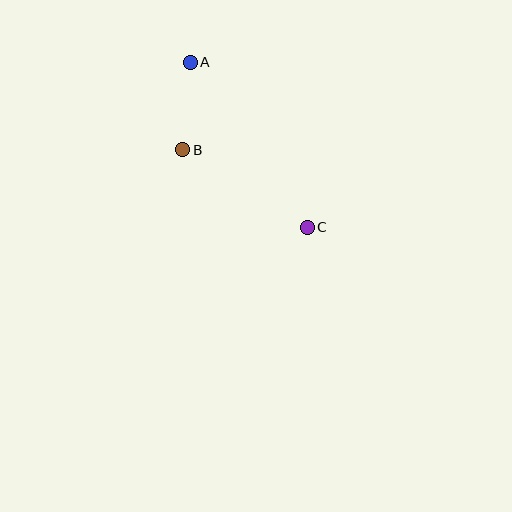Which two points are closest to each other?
Points A and B are closest to each other.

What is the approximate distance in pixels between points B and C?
The distance between B and C is approximately 146 pixels.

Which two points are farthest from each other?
Points A and C are farthest from each other.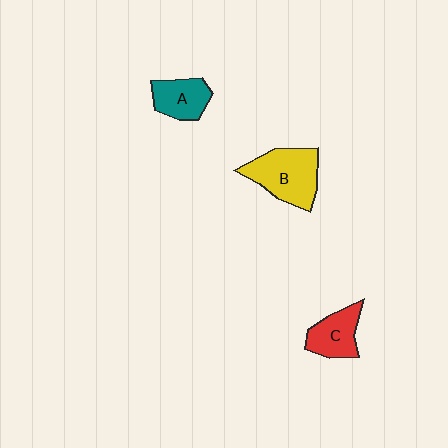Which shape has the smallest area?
Shape A (teal).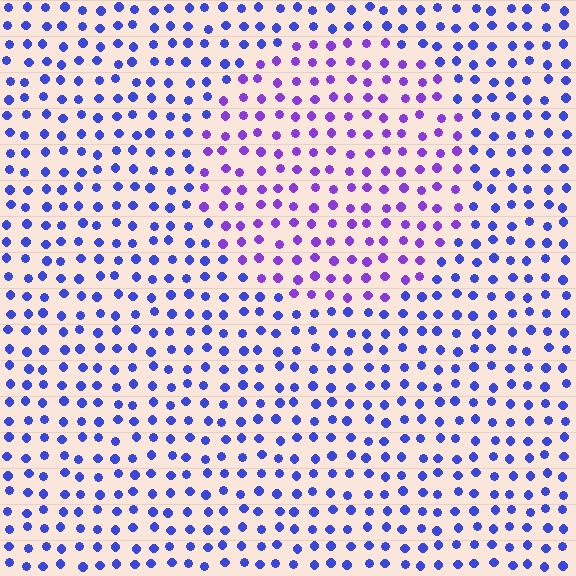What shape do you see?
I see a circle.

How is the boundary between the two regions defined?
The boundary is defined purely by a slight shift in hue (about 35 degrees). Spacing, size, and orientation are identical on both sides.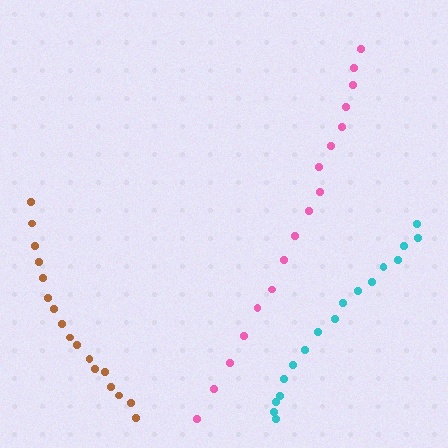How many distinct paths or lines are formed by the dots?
There are 3 distinct paths.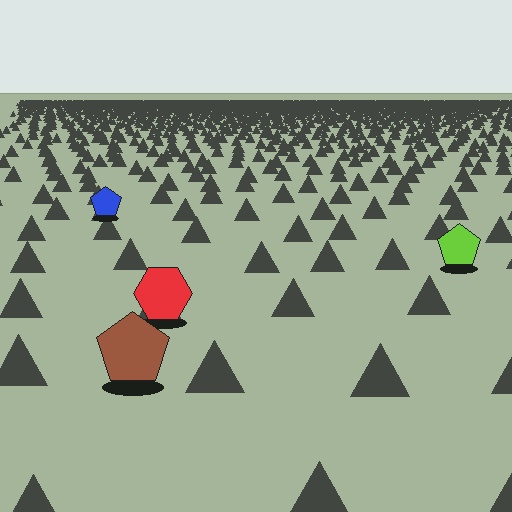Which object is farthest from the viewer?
The blue pentagon is farthest from the viewer. It appears smaller and the ground texture around it is denser.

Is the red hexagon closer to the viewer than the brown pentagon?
No. The brown pentagon is closer — you can tell from the texture gradient: the ground texture is coarser near it.